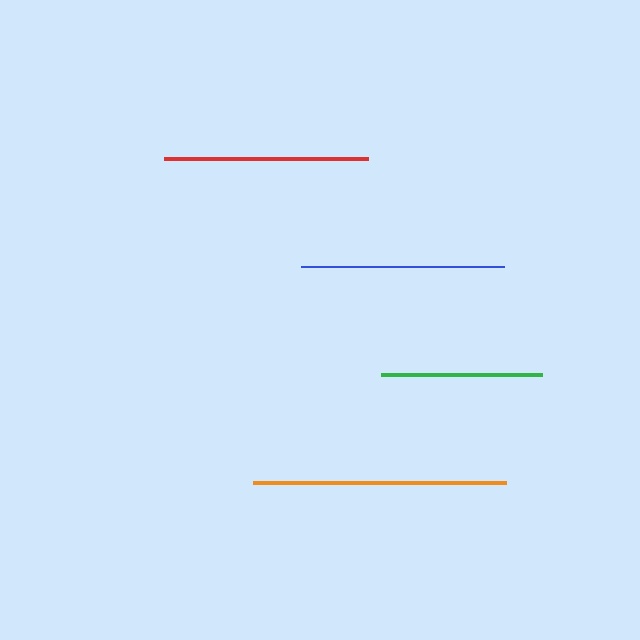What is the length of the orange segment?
The orange segment is approximately 252 pixels long.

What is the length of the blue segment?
The blue segment is approximately 203 pixels long.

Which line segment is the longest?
The orange line is the longest at approximately 252 pixels.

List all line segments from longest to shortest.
From longest to shortest: orange, red, blue, green.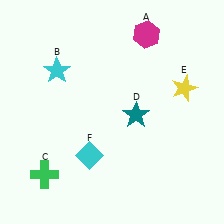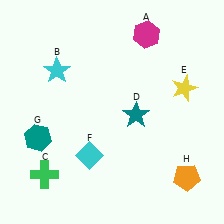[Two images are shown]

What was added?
A teal hexagon (G), an orange pentagon (H) were added in Image 2.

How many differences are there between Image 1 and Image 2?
There are 2 differences between the two images.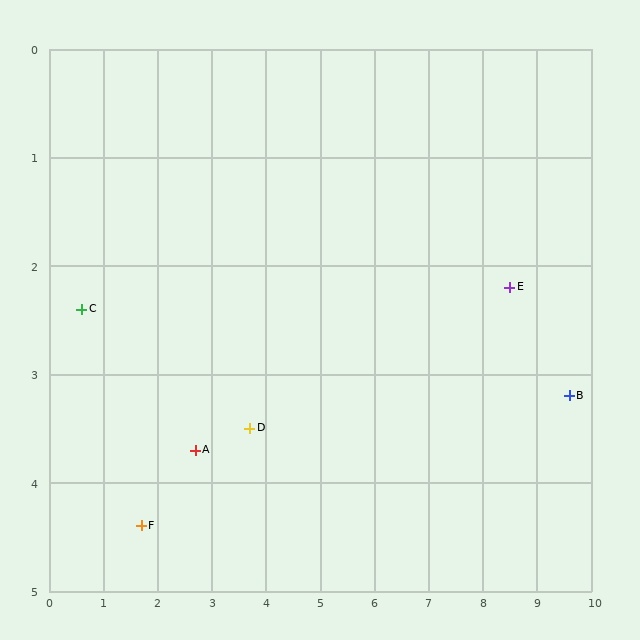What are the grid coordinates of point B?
Point B is at approximately (9.6, 3.2).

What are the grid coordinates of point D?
Point D is at approximately (3.7, 3.5).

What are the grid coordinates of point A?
Point A is at approximately (2.7, 3.7).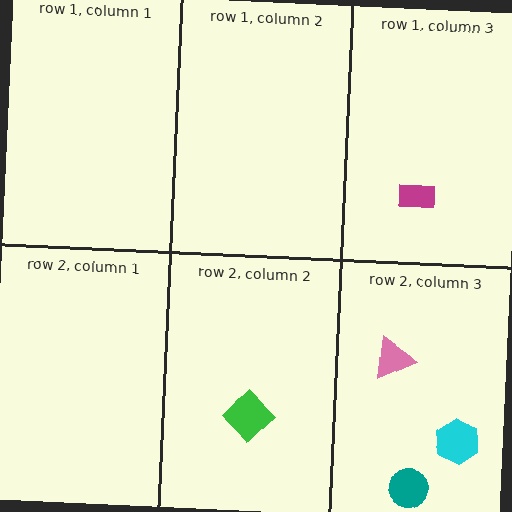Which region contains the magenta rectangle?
The row 1, column 3 region.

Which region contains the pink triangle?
The row 2, column 3 region.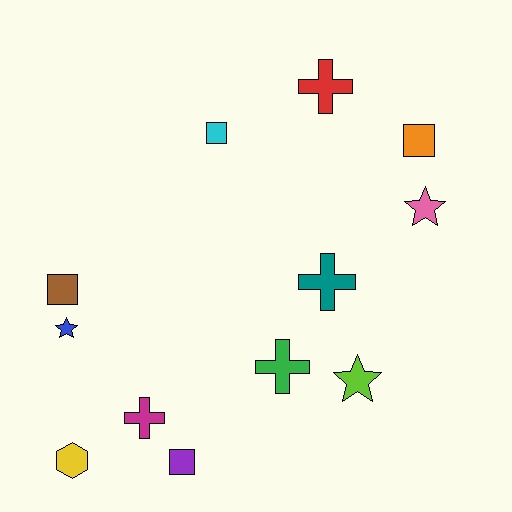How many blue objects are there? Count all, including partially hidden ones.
There is 1 blue object.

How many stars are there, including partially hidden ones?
There are 3 stars.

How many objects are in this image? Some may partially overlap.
There are 12 objects.